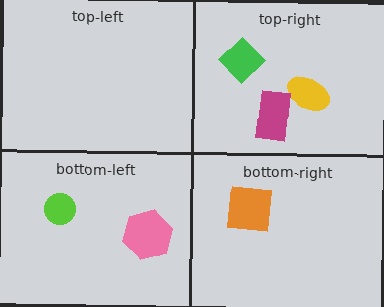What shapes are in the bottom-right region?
The orange square.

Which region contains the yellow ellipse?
The top-right region.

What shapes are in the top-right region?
The green diamond, the yellow ellipse, the magenta rectangle.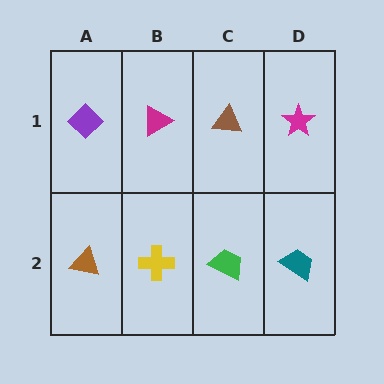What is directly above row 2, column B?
A magenta triangle.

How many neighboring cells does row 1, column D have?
2.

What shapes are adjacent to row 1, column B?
A yellow cross (row 2, column B), a purple diamond (row 1, column A), a brown triangle (row 1, column C).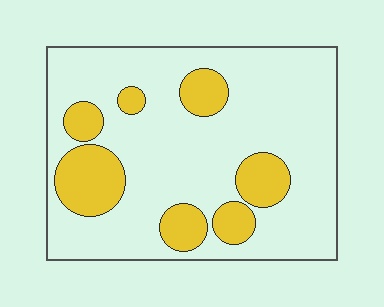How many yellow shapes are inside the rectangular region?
7.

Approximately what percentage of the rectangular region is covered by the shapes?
Approximately 20%.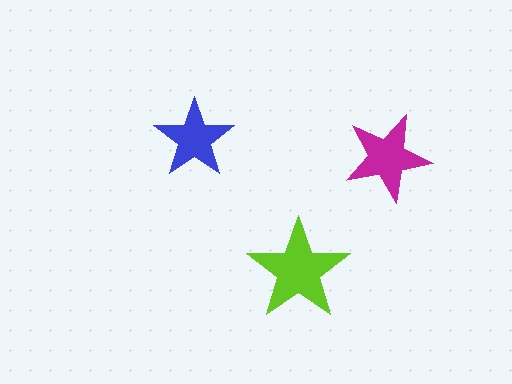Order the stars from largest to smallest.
the lime one, the magenta one, the blue one.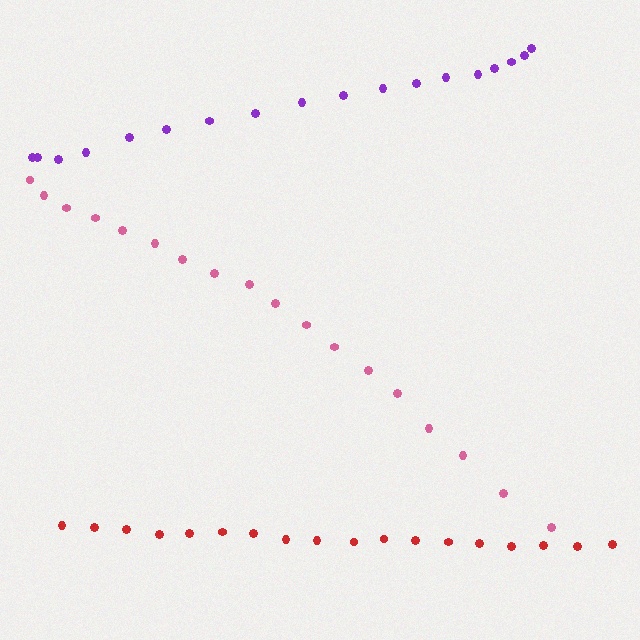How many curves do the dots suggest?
There are 3 distinct paths.